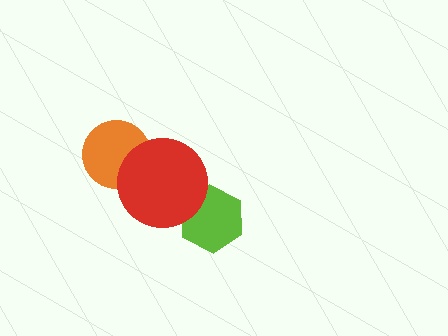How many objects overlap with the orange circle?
1 object overlaps with the orange circle.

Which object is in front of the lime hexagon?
The red circle is in front of the lime hexagon.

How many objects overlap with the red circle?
2 objects overlap with the red circle.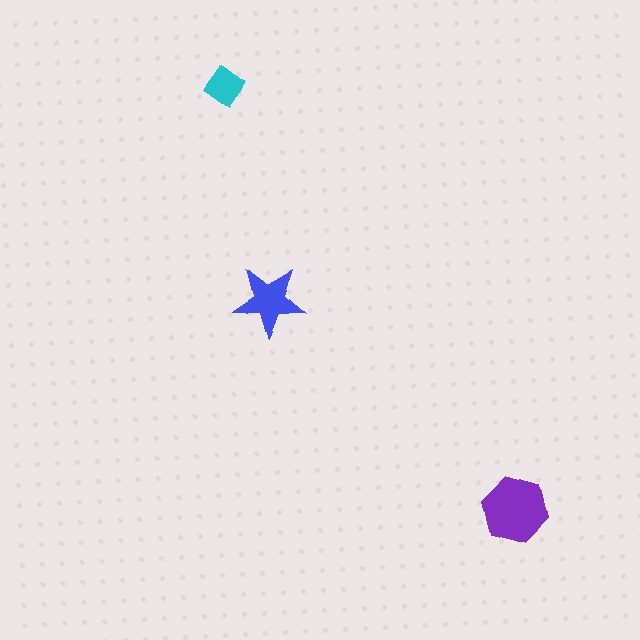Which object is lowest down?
The purple hexagon is bottommost.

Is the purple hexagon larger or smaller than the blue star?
Larger.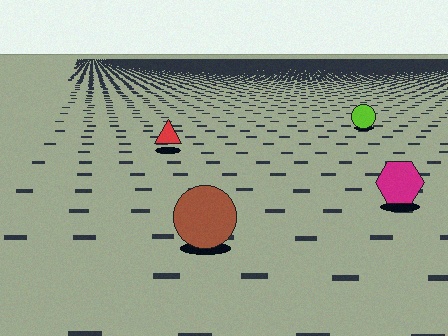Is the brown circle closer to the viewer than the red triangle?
Yes. The brown circle is closer — you can tell from the texture gradient: the ground texture is coarser near it.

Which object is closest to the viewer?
The brown circle is closest. The texture marks near it are larger and more spread out.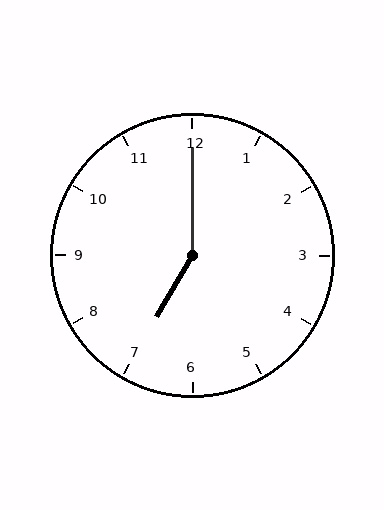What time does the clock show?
7:00.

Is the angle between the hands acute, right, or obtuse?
It is obtuse.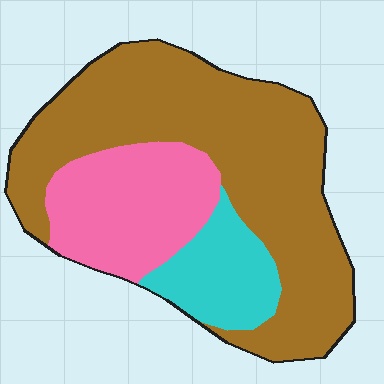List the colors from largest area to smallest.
From largest to smallest: brown, pink, cyan.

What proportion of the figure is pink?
Pink covers about 25% of the figure.